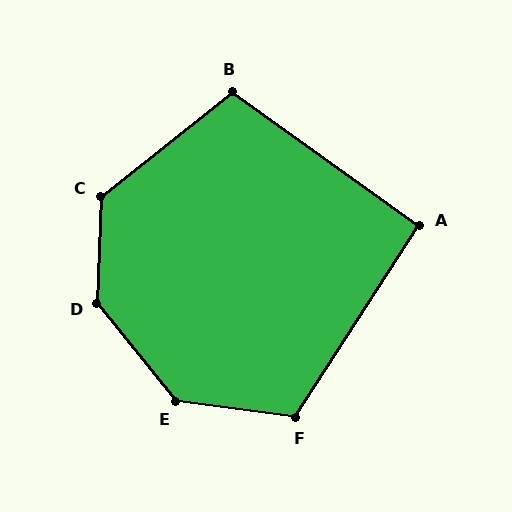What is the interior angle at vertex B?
Approximately 106 degrees (obtuse).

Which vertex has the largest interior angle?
D, at approximately 139 degrees.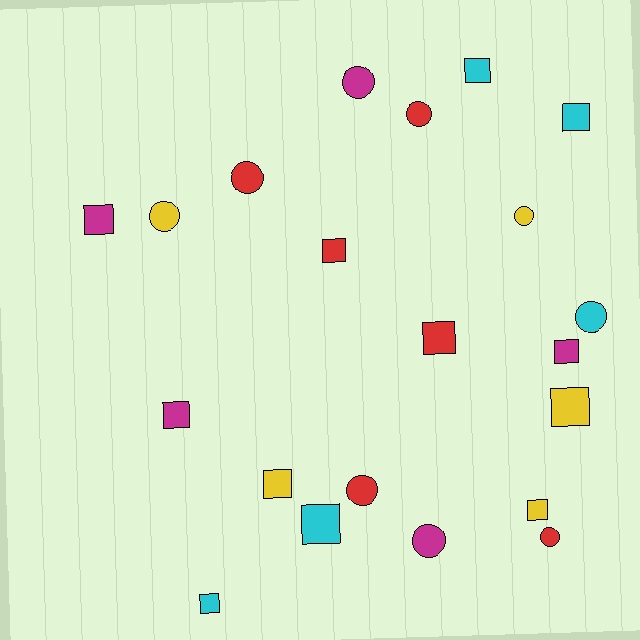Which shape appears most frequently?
Square, with 12 objects.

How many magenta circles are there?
There are 2 magenta circles.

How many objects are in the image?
There are 21 objects.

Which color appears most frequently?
Red, with 6 objects.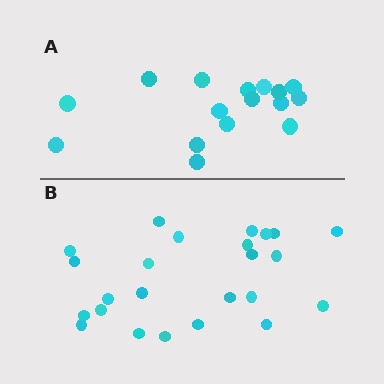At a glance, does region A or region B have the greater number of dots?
Region B (the bottom region) has more dots.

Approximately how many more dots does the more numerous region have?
Region B has roughly 8 or so more dots than region A.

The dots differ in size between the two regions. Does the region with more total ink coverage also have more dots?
No. Region A has more total ink coverage because its dots are larger, but region B actually contains more individual dots. Total area can be misleading — the number of items is what matters here.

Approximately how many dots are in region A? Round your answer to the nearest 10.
About 20 dots. (The exact count is 16, which rounds to 20.)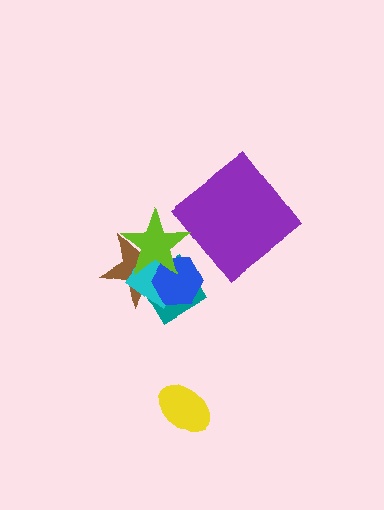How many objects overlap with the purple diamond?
0 objects overlap with the purple diamond.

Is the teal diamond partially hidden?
Yes, it is partially covered by another shape.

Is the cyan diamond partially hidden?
Yes, it is partially covered by another shape.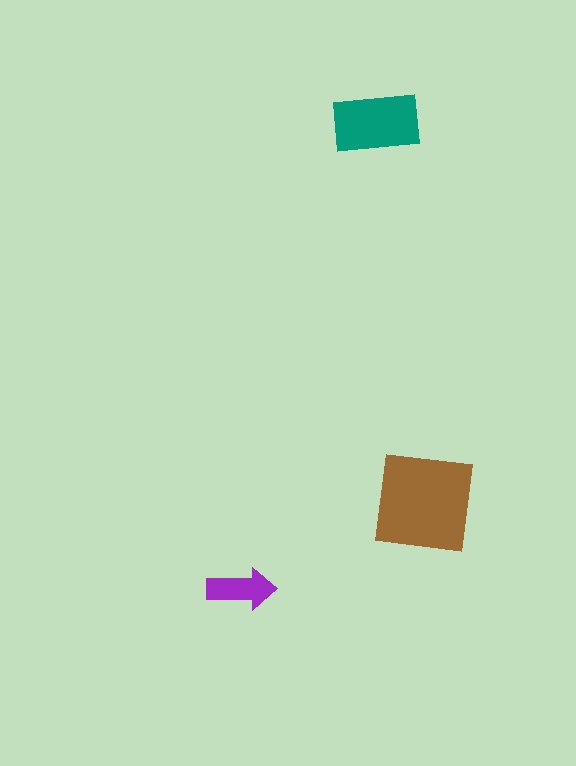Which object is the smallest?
The purple arrow.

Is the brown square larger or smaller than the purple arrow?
Larger.